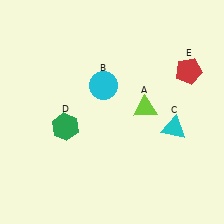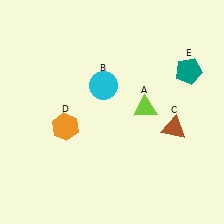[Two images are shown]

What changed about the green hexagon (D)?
In Image 1, D is green. In Image 2, it changed to orange.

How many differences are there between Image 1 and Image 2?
There are 3 differences between the two images.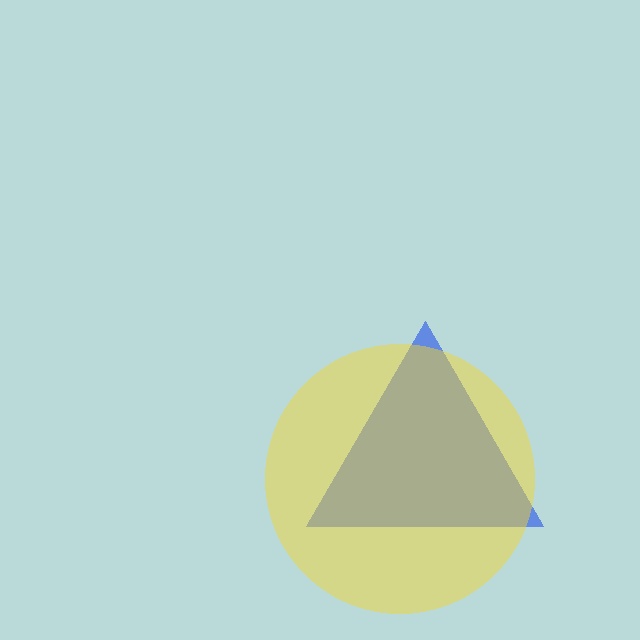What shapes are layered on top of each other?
The layered shapes are: a blue triangle, a yellow circle.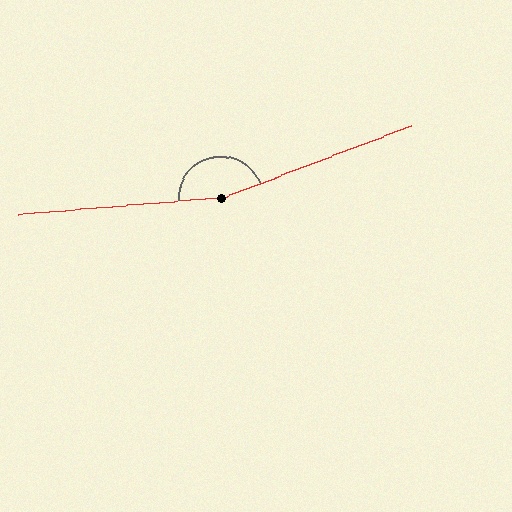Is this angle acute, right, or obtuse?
It is obtuse.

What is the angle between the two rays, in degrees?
Approximately 164 degrees.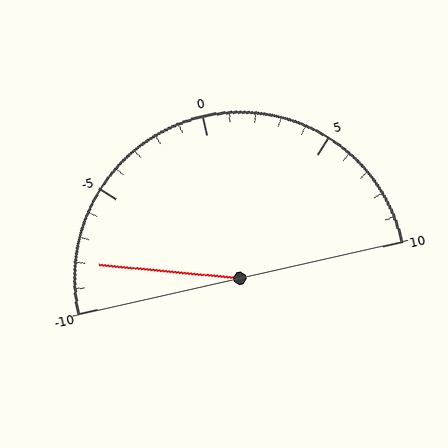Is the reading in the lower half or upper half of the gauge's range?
The reading is in the lower half of the range (-10 to 10).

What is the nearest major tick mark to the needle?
The nearest major tick mark is -10.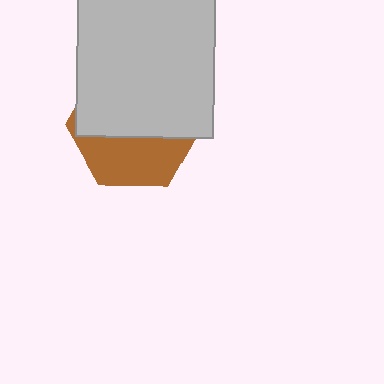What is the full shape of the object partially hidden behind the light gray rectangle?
The partially hidden object is a brown hexagon.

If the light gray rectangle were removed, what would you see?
You would see the complete brown hexagon.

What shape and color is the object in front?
The object in front is a light gray rectangle.